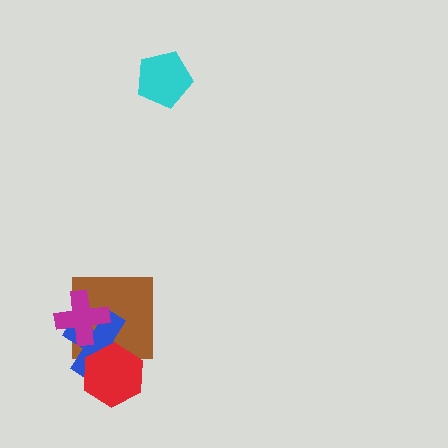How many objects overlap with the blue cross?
3 objects overlap with the blue cross.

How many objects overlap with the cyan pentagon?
0 objects overlap with the cyan pentagon.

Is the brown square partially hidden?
Yes, it is partially covered by another shape.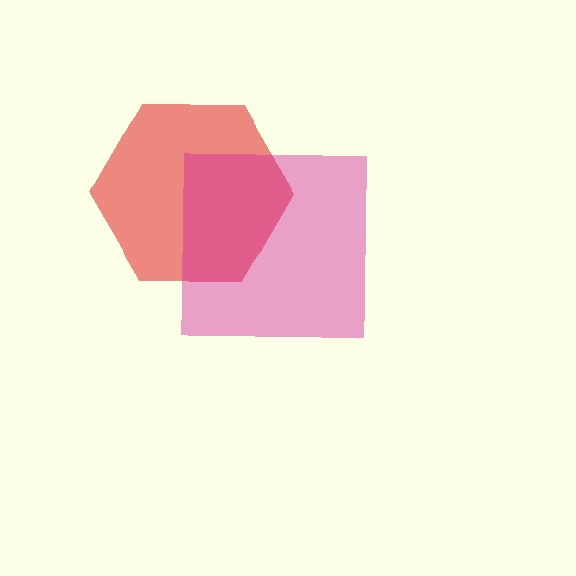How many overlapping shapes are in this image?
There are 2 overlapping shapes in the image.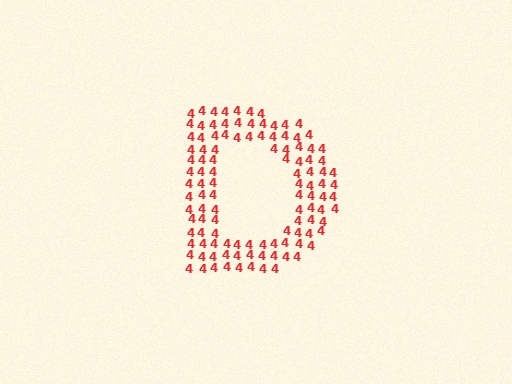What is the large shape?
The large shape is the letter D.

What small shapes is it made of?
It is made of small digit 4's.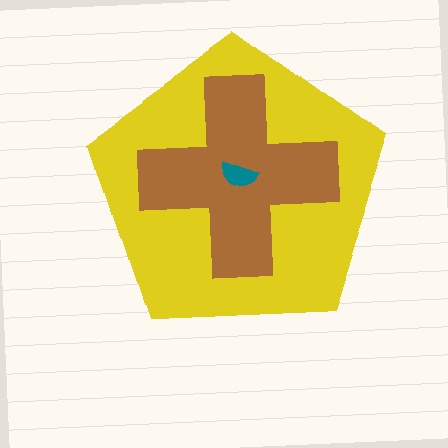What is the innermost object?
The teal semicircle.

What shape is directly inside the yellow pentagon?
The brown cross.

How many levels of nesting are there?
3.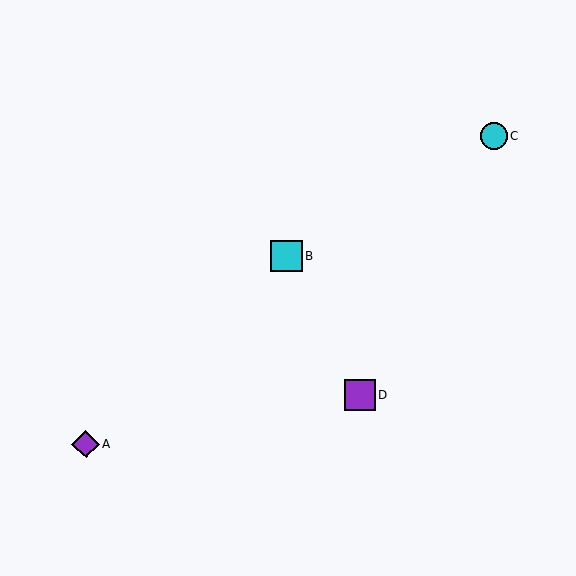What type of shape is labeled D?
Shape D is a purple square.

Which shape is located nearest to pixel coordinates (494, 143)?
The cyan circle (labeled C) at (494, 136) is nearest to that location.